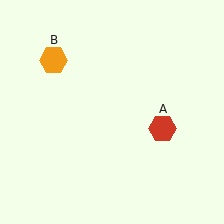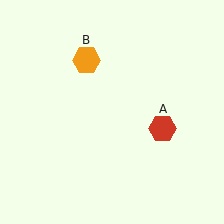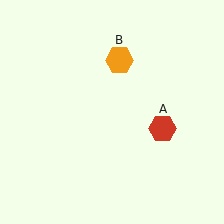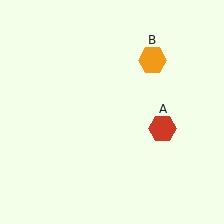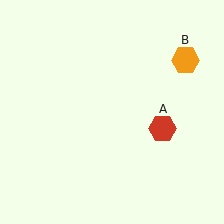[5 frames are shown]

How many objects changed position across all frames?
1 object changed position: orange hexagon (object B).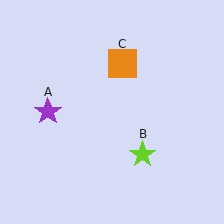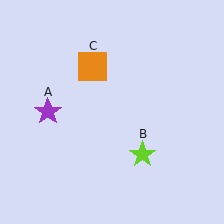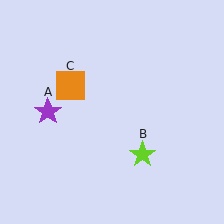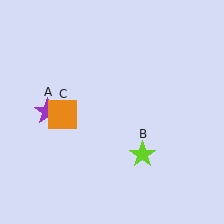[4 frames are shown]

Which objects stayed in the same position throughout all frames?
Purple star (object A) and lime star (object B) remained stationary.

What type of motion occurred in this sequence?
The orange square (object C) rotated counterclockwise around the center of the scene.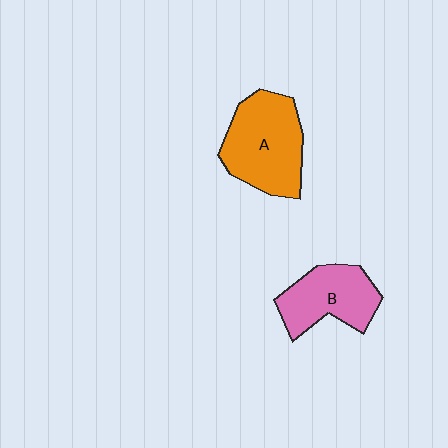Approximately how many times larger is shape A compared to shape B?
Approximately 1.3 times.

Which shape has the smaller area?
Shape B (pink).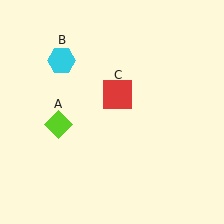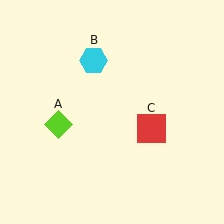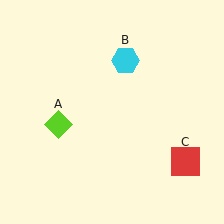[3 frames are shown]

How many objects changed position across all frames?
2 objects changed position: cyan hexagon (object B), red square (object C).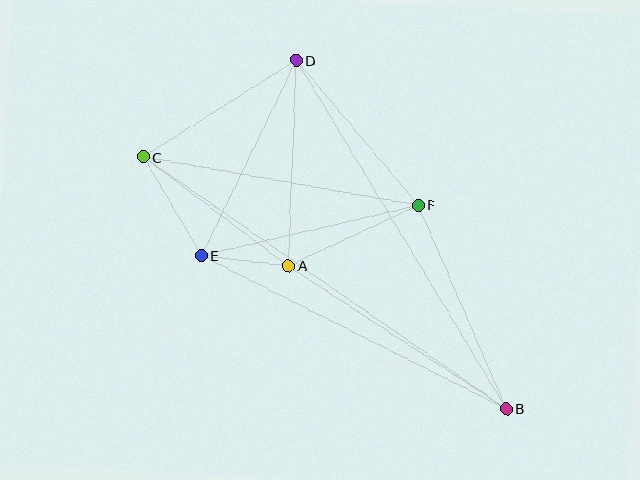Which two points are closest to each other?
Points A and E are closest to each other.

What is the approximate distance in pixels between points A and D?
The distance between A and D is approximately 206 pixels.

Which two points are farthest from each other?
Points B and C are farthest from each other.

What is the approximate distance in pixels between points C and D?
The distance between C and D is approximately 181 pixels.